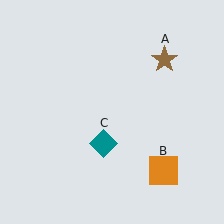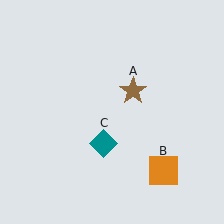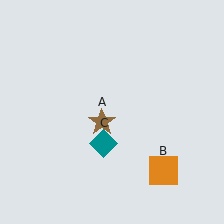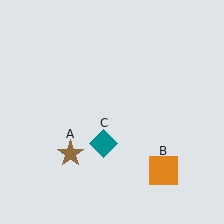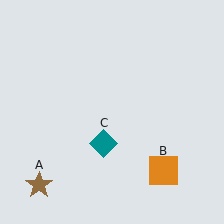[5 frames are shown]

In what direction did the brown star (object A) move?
The brown star (object A) moved down and to the left.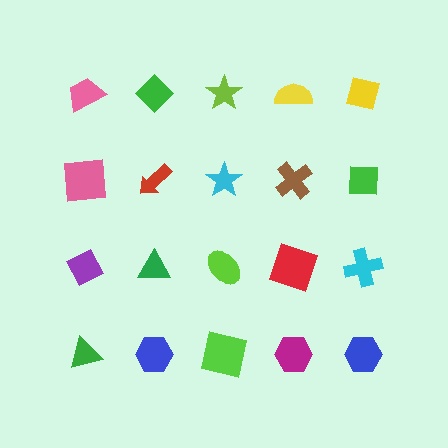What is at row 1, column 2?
A green diamond.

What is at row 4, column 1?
A green triangle.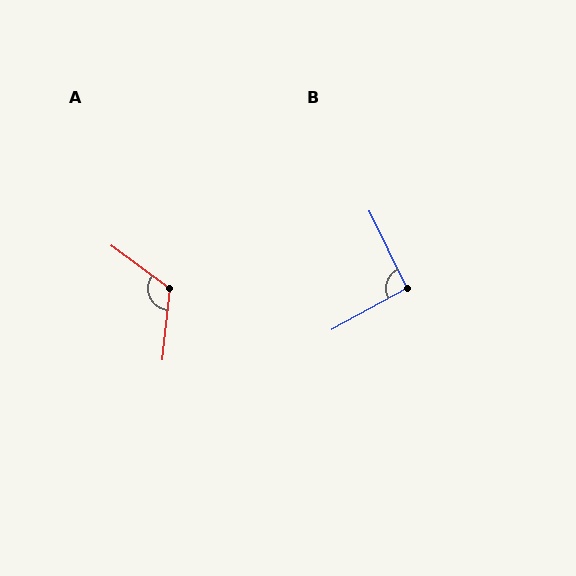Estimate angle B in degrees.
Approximately 93 degrees.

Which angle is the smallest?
B, at approximately 93 degrees.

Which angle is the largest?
A, at approximately 120 degrees.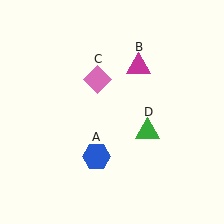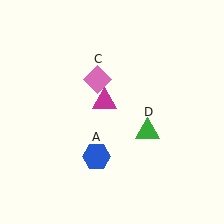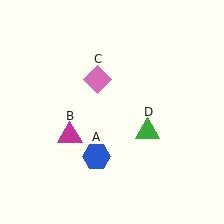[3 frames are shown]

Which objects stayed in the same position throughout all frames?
Blue hexagon (object A) and pink diamond (object C) and green triangle (object D) remained stationary.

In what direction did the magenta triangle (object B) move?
The magenta triangle (object B) moved down and to the left.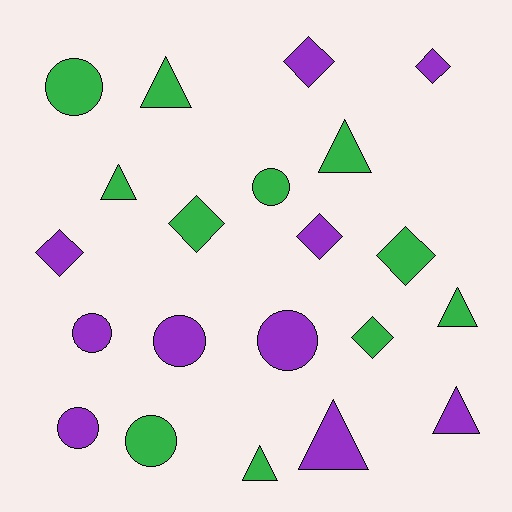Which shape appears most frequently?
Triangle, with 7 objects.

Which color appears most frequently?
Green, with 11 objects.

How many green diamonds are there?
There are 3 green diamonds.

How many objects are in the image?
There are 21 objects.